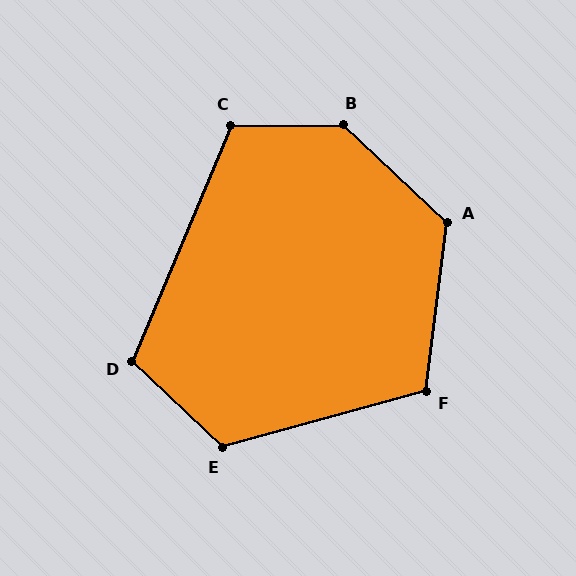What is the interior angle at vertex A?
Approximately 126 degrees (obtuse).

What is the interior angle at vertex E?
Approximately 121 degrees (obtuse).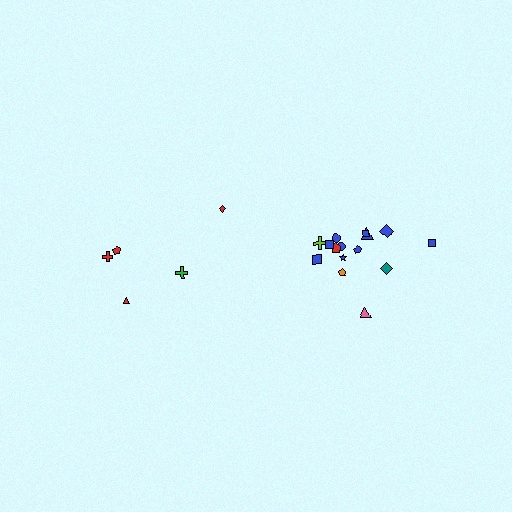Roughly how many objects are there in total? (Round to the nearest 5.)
Roughly 20 objects in total.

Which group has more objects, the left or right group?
The right group.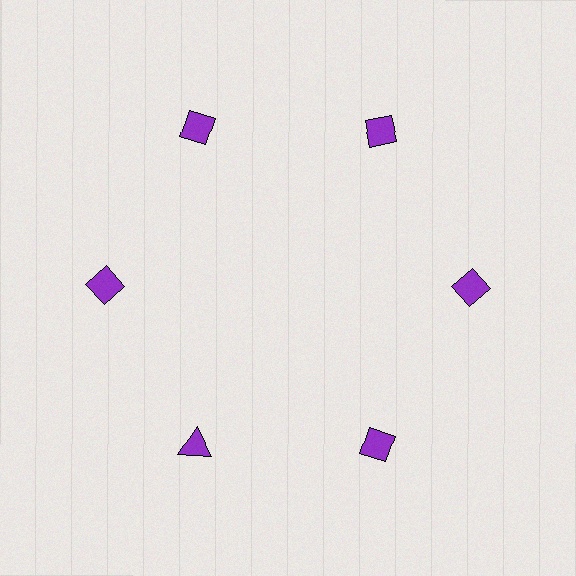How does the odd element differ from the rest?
It has a different shape: triangle instead of diamond.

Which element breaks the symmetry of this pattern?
The purple triangle at roughly the 7 o'clock position breaks the symmetry. All other shapes are purple diamonds.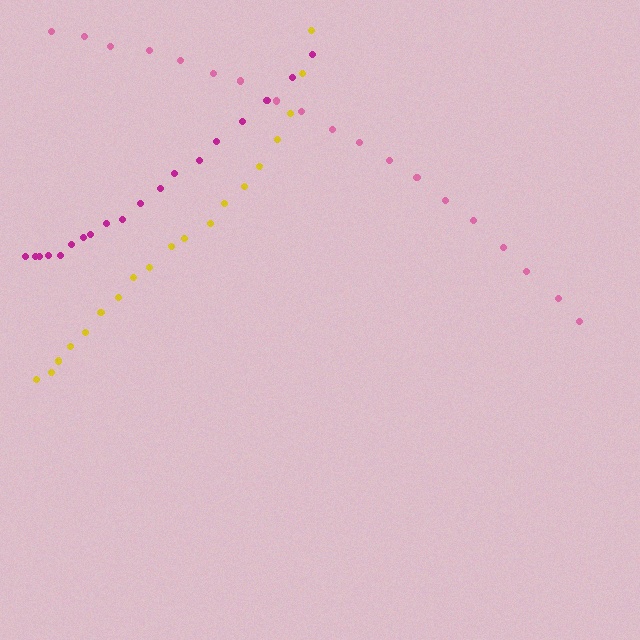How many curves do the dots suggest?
There are 3 distinct paths.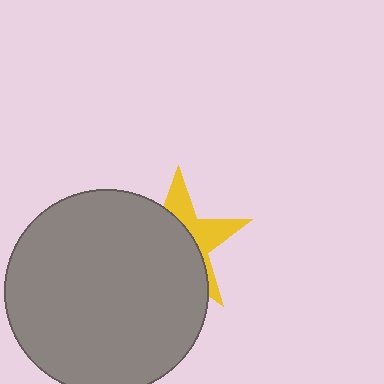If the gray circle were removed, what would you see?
You would see the complete yellow star.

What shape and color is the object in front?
The object in front is a gray circle.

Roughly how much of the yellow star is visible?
A small part of it is visible (roughly 36%).